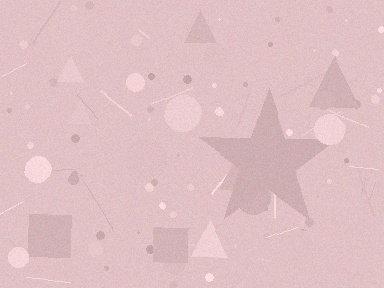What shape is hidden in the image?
A star is hidden in the image.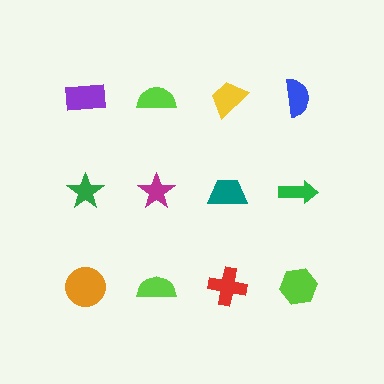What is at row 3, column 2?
A lime semicircle.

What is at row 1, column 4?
A blue semicircle.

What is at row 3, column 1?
An orange circle.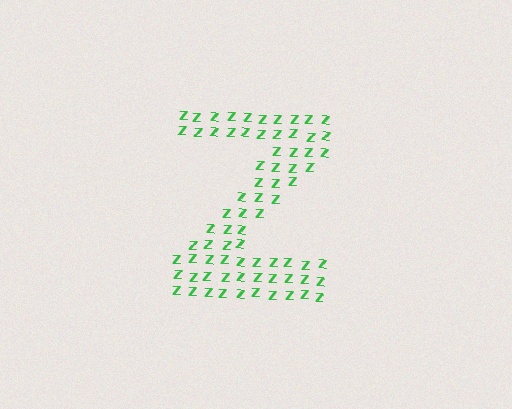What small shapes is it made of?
It is made of small letter Z's.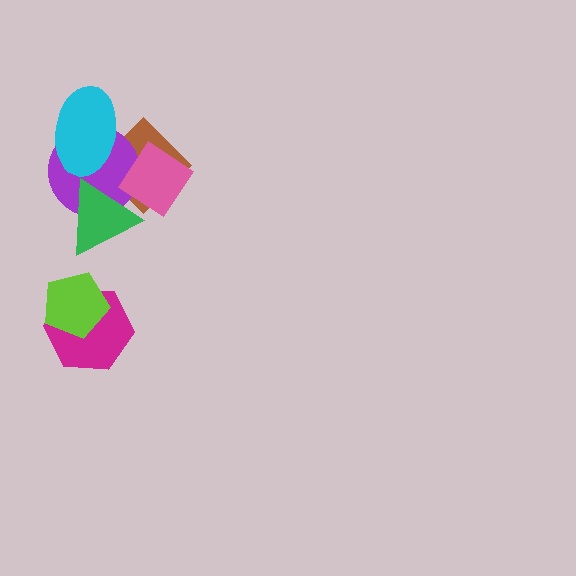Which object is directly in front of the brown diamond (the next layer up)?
The purple circle is directly in front of the brown diamond.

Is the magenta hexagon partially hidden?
Yes, it is partially covered by another shape.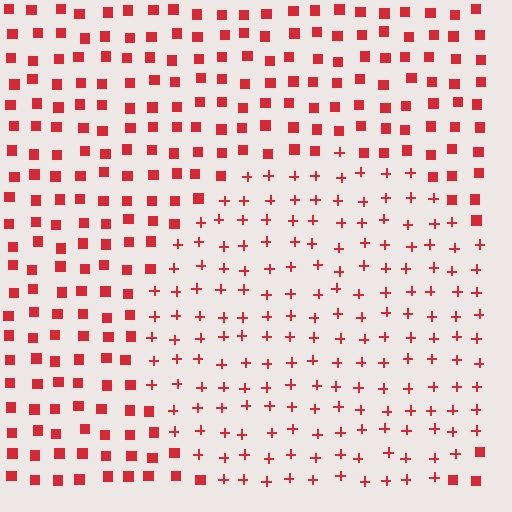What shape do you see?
I see a circle.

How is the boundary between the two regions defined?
The boundary is defined by a change in element shape: plus signs inside vs. squares outside. All elements share the same color and spacing.